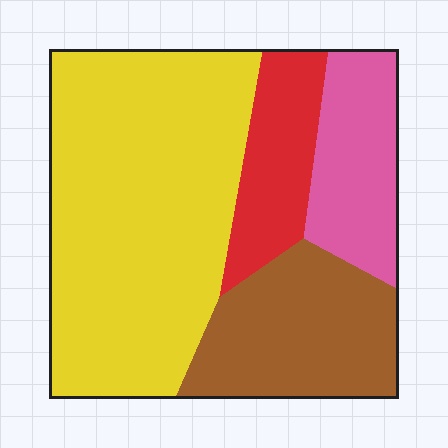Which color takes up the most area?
Yellow, at roughly 50%.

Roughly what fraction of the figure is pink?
Pink takes up less than a sixth of the figure.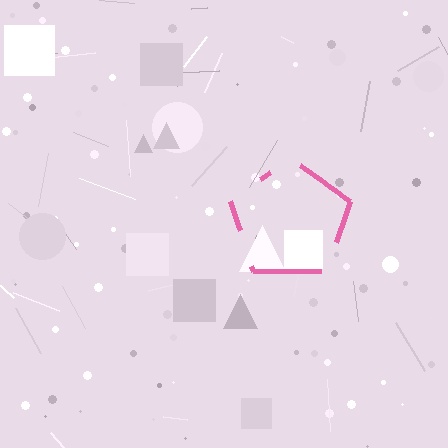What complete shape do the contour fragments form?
The contour fragments form a pentagon.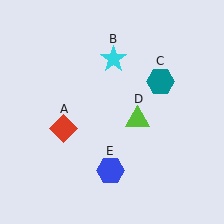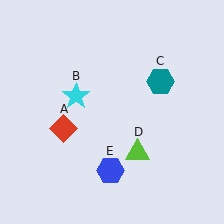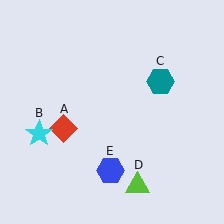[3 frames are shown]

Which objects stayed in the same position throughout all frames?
Red diamond (object A) and teal hexagon (object C) and blue hexagon (object E) remained stationary.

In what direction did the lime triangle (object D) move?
The lime triangle (object D) moved down.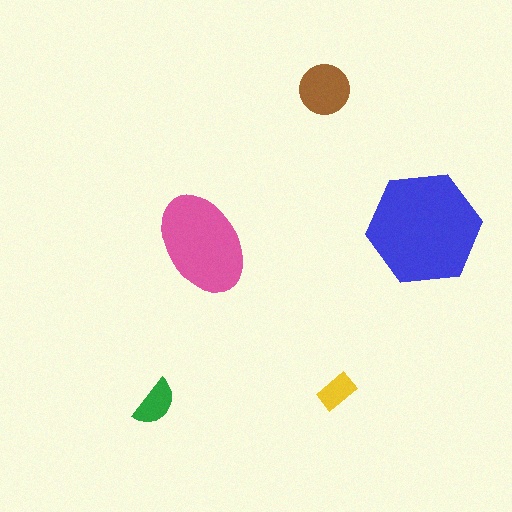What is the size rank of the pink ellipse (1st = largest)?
2nd.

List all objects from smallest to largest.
The yellow rectangle, the green semicircle, the brown circle, the pink ellipse, the blue hexagon.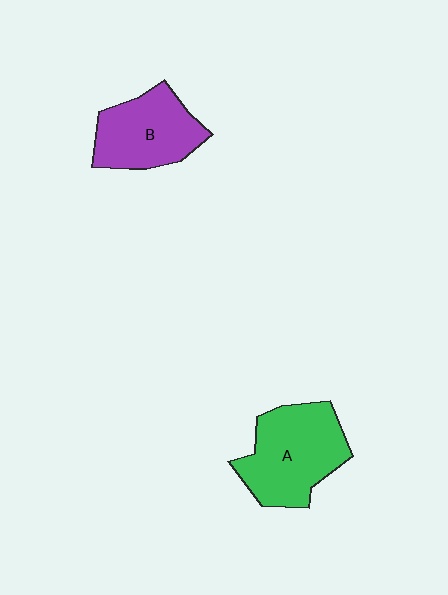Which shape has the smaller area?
Shape B (purple).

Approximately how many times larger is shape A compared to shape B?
Approximately 1.2 times.